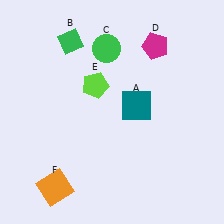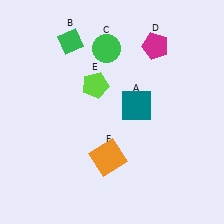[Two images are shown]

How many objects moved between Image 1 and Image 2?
1 object moved between the two images.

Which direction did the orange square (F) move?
The orange square (F) moved right.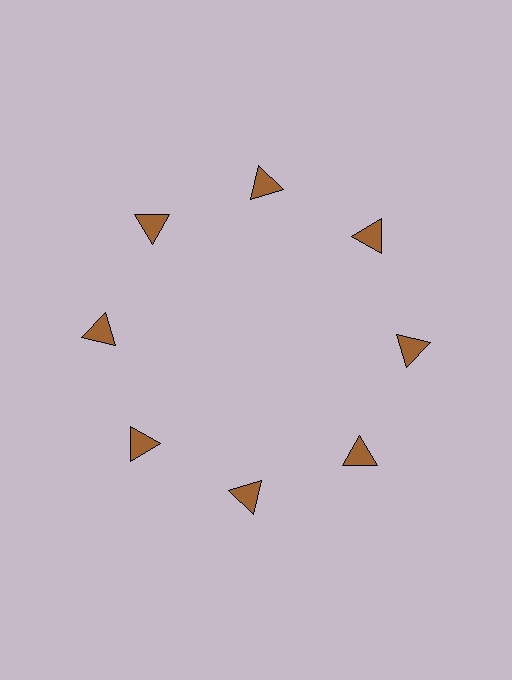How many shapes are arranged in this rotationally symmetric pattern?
There are 8 shapes, arranged in 8 groups of 1.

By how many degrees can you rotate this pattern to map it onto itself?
The pattern maps onto itself every 45 degrees of rotation.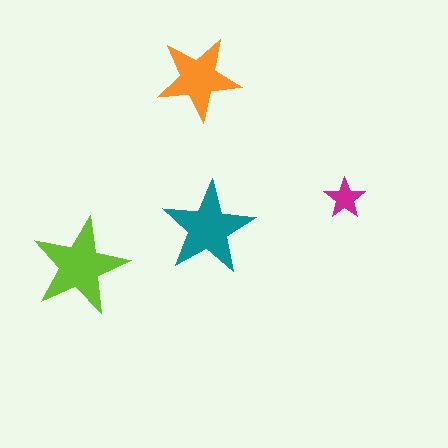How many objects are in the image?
There are 4 objects in the image.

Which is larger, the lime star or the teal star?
The lime one.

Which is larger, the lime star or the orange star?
The lime one.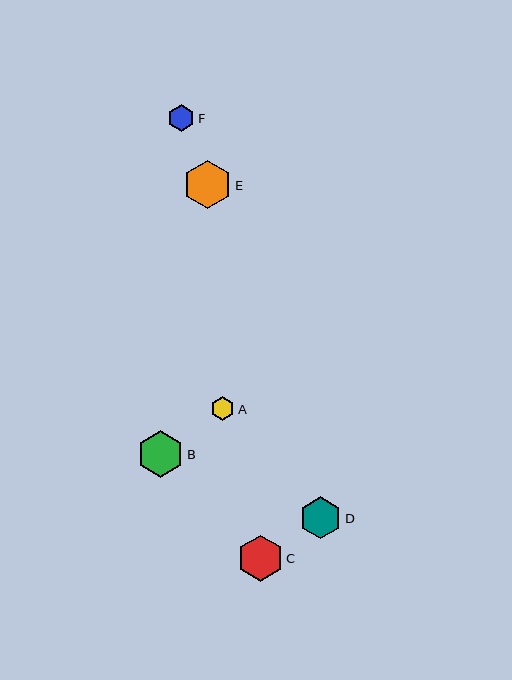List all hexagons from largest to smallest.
From largest to smallest: E, B, C, D, F, A.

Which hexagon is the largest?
Hexagon E is the largest with a size of approximately 48 pixels.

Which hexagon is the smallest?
Hexagon A is the smallest with a size of approximately 23 pixels.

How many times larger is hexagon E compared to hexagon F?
Hexagon E is approximately 1.8 times the size of hexagon F.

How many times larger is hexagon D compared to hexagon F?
Hexagon D is approximately 1.6 times the size of hexagon F.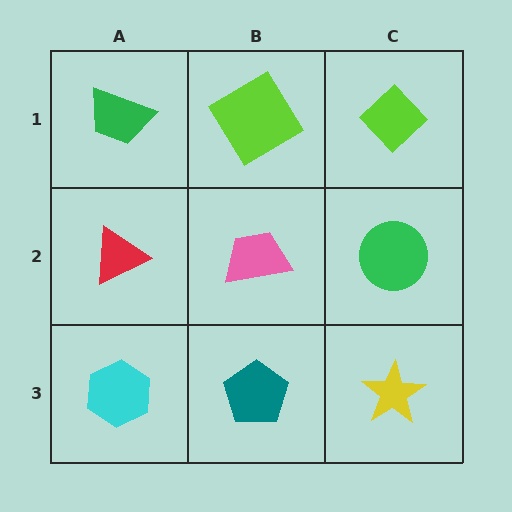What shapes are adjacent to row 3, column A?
A red triangle (row 2, column A), a teal pentagon (row 3, column B).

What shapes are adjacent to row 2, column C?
A lime diamond (row 1, column C), a yellow star (row 3, column C), a pink trapezoid (row 2, column B).